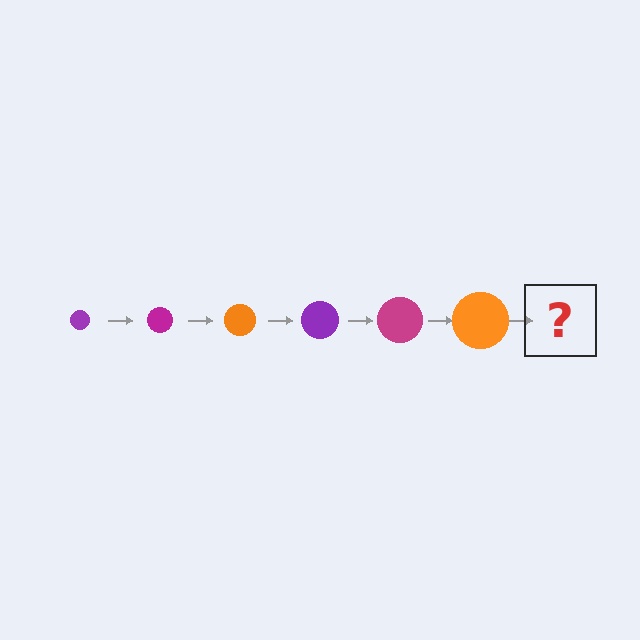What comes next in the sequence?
The next element should be a purple circle, larger than the previous one.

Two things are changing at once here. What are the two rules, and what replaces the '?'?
The two rules are that the circle grows larger each step and the color cycles through purple, magenta, and orange. The '?' should be a purple circle, larger than the previous one.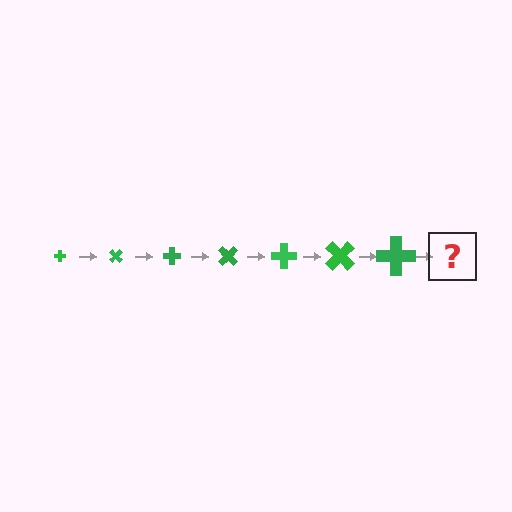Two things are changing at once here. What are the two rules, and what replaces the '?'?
The two rules are that the cross grows larger each step and it rotates 45 degrees each step. The '?' should be a cross, larger than the previous one and rotated 315 degrees from the start.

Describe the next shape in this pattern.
It should be a cross, larger than the previous one and rotated 315 degrees from the start.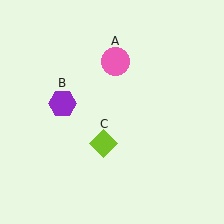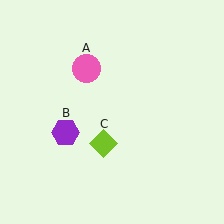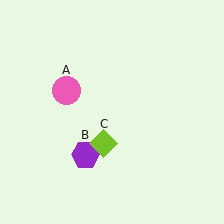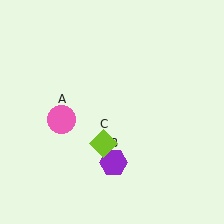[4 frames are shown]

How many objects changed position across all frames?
2 objects changed position: pink circle (object A), purple hexagon (object B).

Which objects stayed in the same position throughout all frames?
Lime diamond (object C) remained stationary.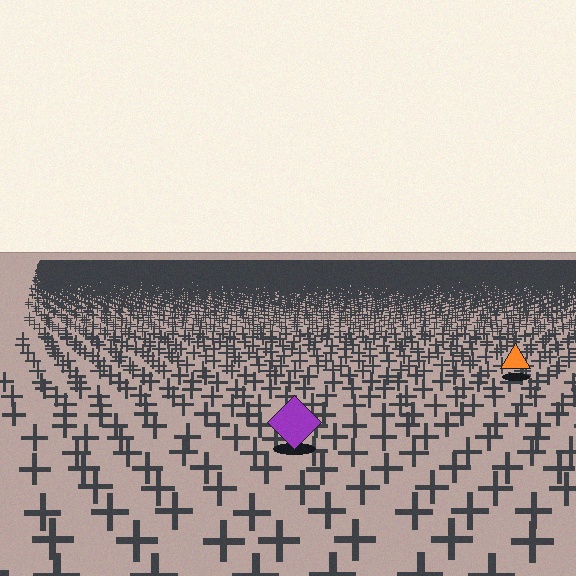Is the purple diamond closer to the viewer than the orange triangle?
Yes. The purple diamond is closer — you can tell from the texture gradient: the ground texture is coarser near it.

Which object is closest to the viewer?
The purple diamond is closest. The texture marks near it are larger and more spread out.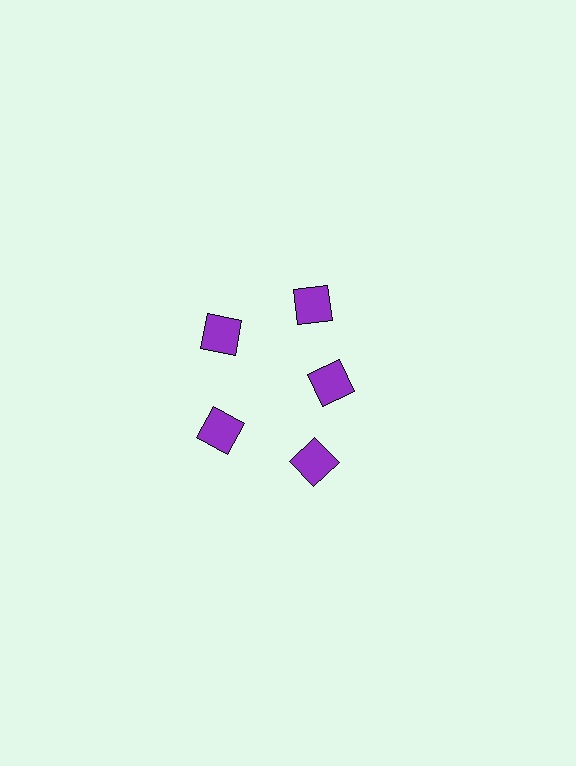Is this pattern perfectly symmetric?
No. The 5 purple diamonds are arranged in a ring, but one element near the 3 o'clock position is pulled inward toward the center, breaking the 5-fold rotational symmetry.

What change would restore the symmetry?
The symmetry would be restored by moving it outward, back onto the ring so that all 5 diamonds sit at equal angles and equal distance from the center.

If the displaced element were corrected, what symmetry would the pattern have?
It would have 5-fold rotational symmetry — the pattern would map onto itself every 72 degrees.